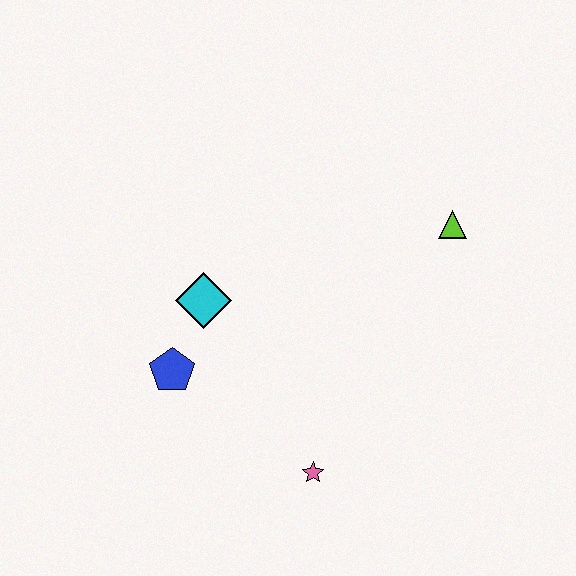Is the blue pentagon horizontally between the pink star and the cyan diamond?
No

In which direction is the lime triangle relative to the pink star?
The lime triangle is above the pink star.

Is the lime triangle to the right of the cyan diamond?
Yes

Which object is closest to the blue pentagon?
The cyan diamond is closest to the blue pentagon.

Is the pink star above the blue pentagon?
No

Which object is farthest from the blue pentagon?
The lime triangle is farthest from the blue pentagon.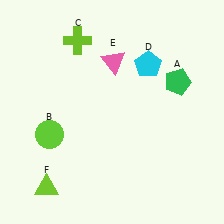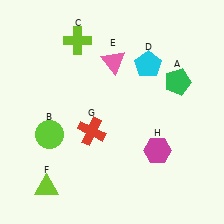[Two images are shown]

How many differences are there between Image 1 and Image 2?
There are 2 differences between the two images.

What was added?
A red cross (G), a magenta hexagon (H) were added in Image 2.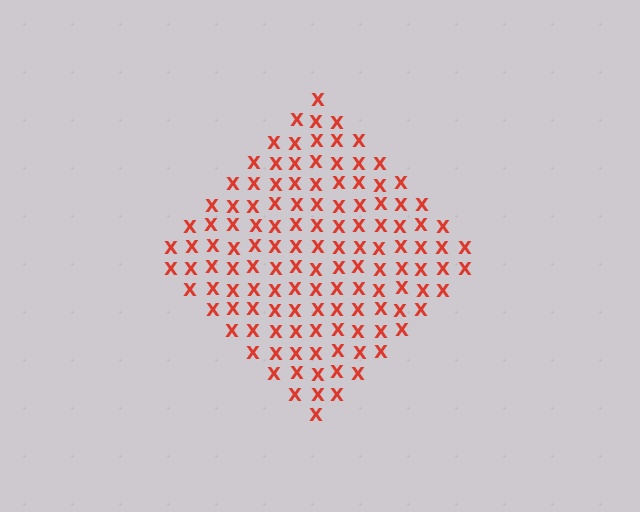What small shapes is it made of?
It is made of small letter X's.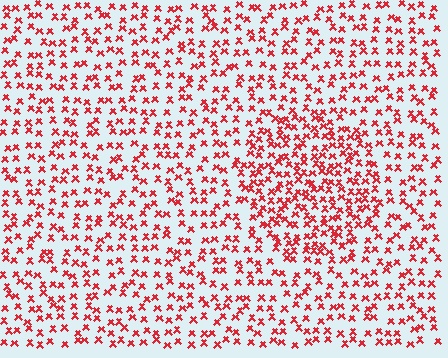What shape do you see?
I see a circle.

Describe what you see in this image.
The image contains small red elements arranged at two different densities. A circle-shaped region is visible where the elements are more densely packed than the surrounding area.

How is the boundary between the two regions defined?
The boundary is defined by a change in element density (approximately 1.7x ratio). All elements are the same color, size, and shape.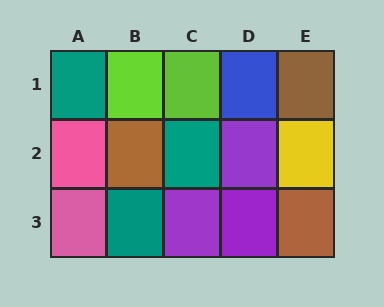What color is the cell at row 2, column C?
Teal.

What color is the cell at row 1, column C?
Lime.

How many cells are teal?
3 cells are teal.